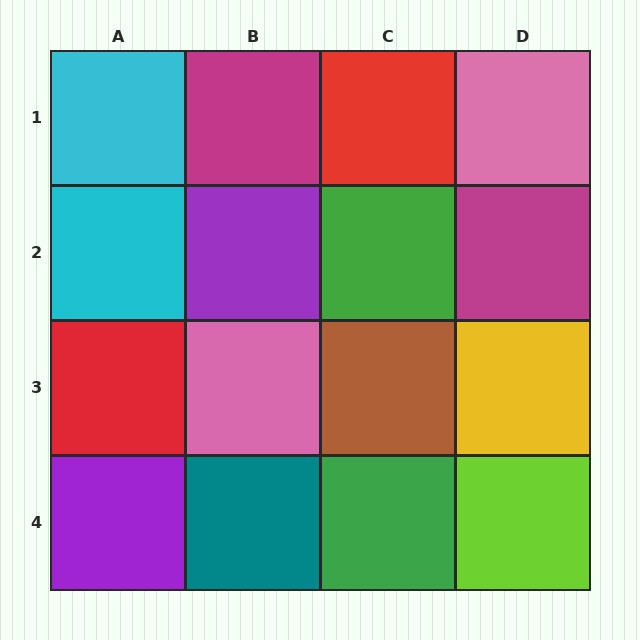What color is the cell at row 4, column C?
Green.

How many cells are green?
2 cells are green.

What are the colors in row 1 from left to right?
Cyan, magenta, red, pink.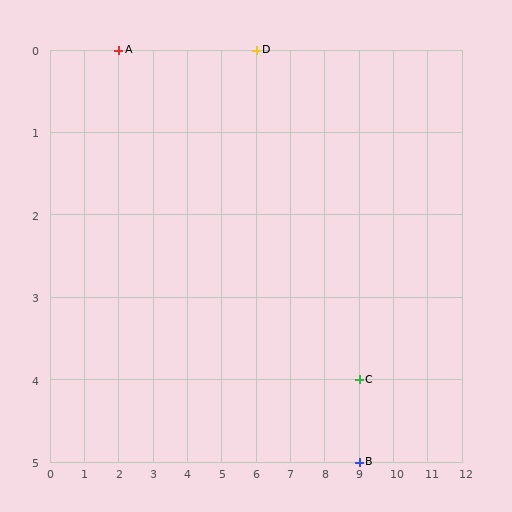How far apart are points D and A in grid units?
Points D and A are 4 columns apart.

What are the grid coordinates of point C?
Point C is at grid coordinates (9, 4).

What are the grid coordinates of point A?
Point A is at grid coordinates (2, 0).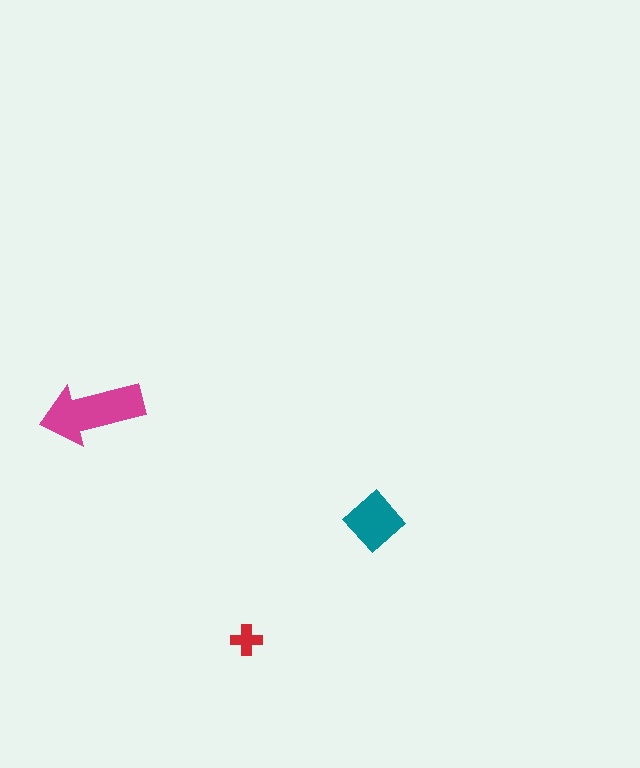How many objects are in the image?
There are 3 objects in the image.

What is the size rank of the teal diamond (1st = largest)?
2nd.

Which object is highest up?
The magenta arrow is topmost.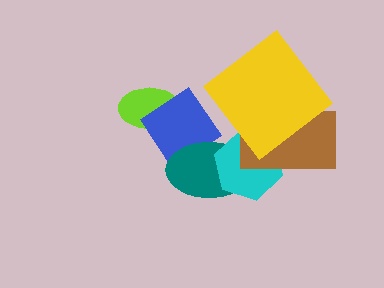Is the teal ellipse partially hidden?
Yes, it is partially covered by another shape.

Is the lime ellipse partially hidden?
Yes, it is partially covered by another shape.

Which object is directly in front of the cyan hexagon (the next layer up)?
The brown rectangle is directly in front of the cyan hexagon.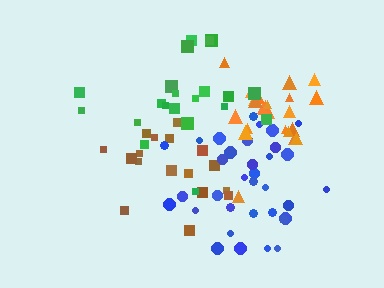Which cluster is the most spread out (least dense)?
Green.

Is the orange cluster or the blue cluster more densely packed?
Orange.